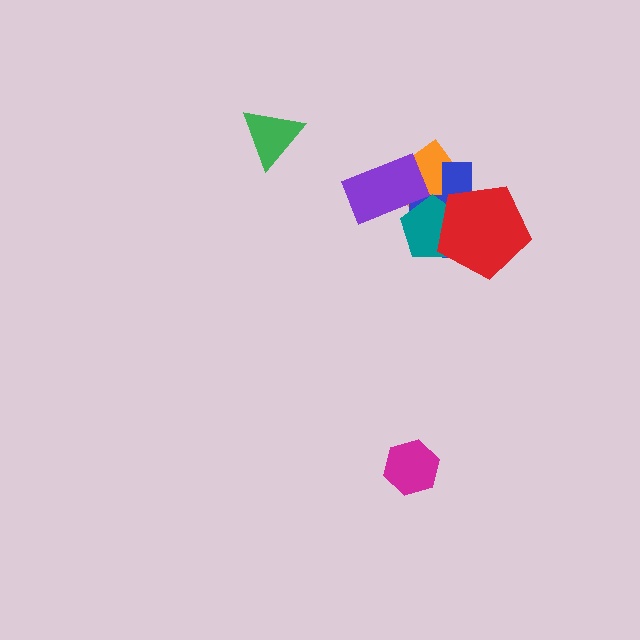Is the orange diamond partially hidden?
Yes, it is partially covered by another shape.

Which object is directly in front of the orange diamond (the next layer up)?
The blue cross is directly in front of the orange diamond.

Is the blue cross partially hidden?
Yes, it is partially covered by another shape.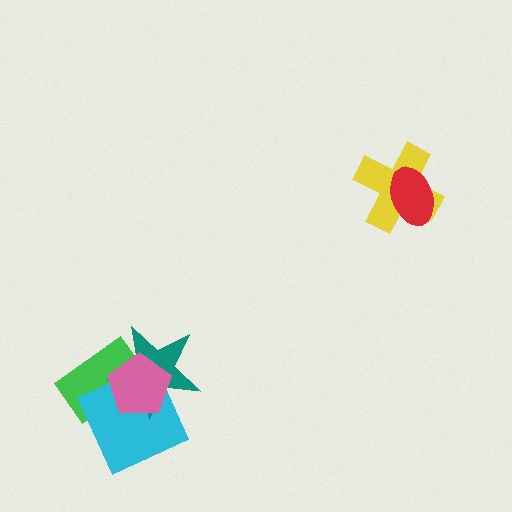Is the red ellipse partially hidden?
No, no other shape covers it.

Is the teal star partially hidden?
Yes, it is partially covered by another shape.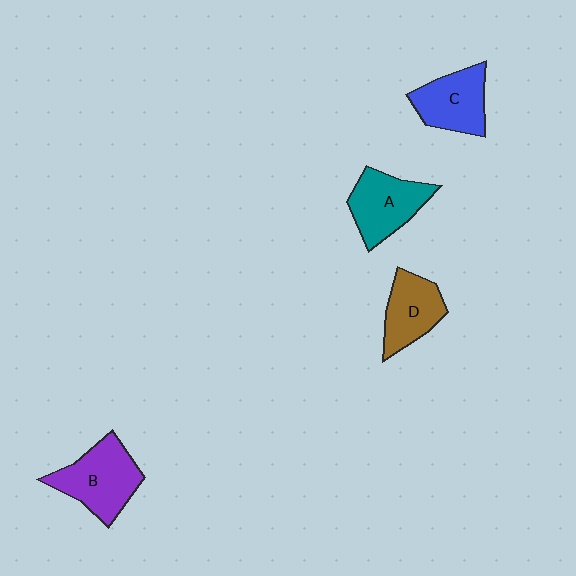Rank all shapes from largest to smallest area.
From largest to smallest: B (purple), A (teal), C (blue), D (brown).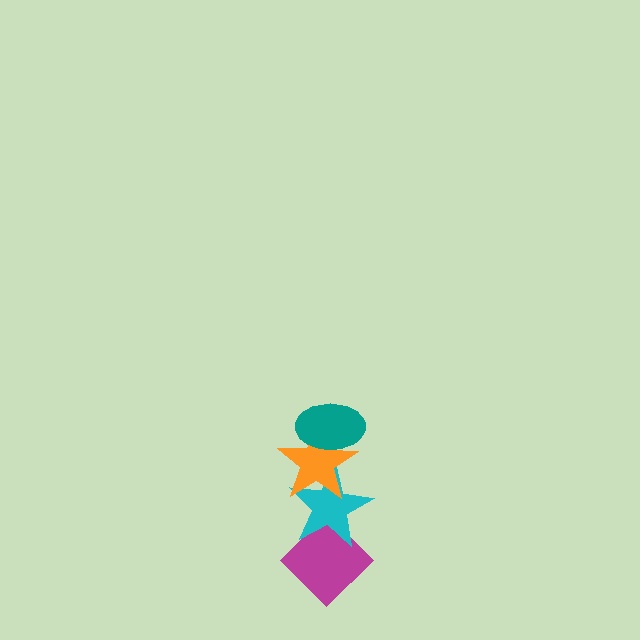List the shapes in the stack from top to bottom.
From top to bottom: the teal ellipse, the orange star, the cyan star, the magenta diamond.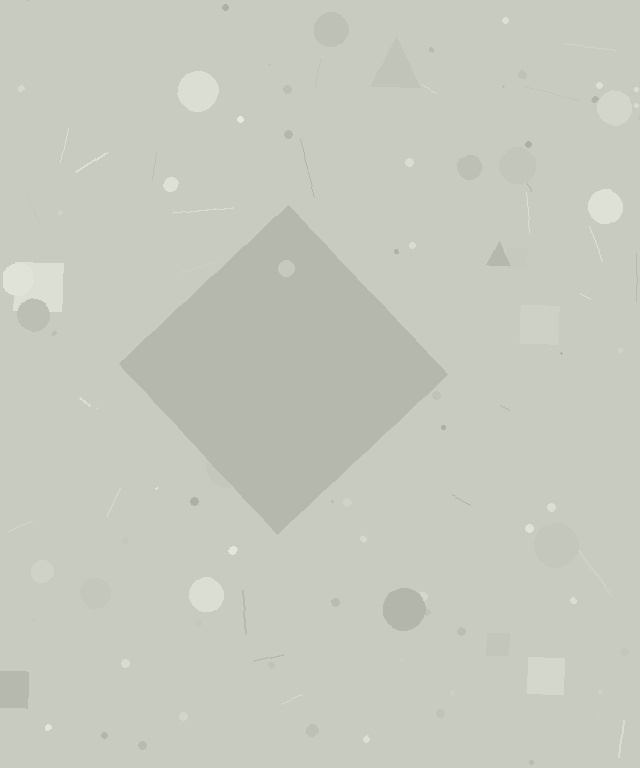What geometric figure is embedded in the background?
A diamond is embedded in the background.